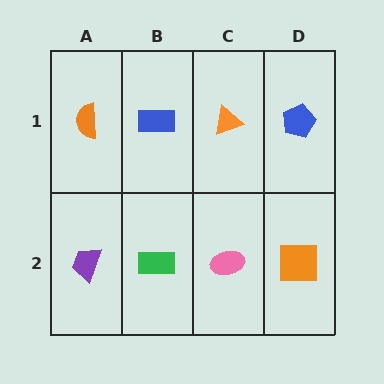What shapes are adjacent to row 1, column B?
A green rectangle (row 2, column B), an orange semicircle (row 1, column A), an orange triangle (row 1, column C).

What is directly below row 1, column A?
A purple trapezoid.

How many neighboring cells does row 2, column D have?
2.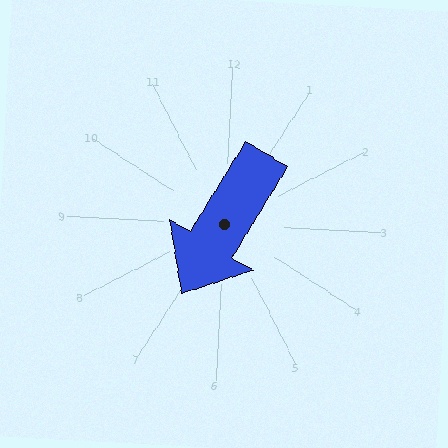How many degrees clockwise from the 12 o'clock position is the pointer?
Approximately 208 degrees.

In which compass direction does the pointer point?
Southwest.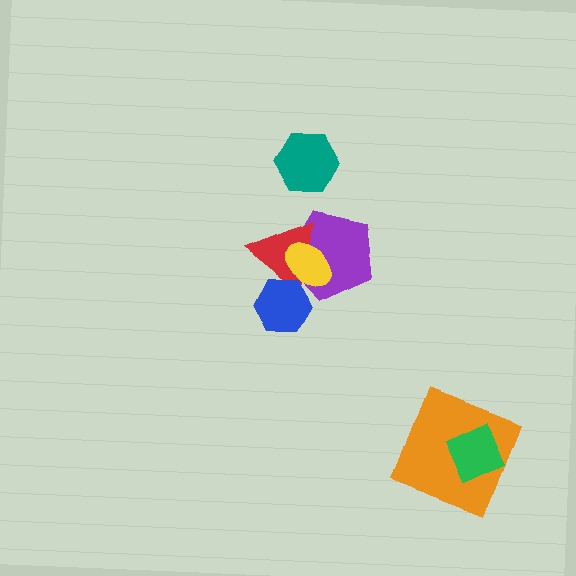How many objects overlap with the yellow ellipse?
3 objects overlap with the yellow ellipse.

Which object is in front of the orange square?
The green diamond is in front of the orange square.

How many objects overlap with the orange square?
1 object overlaps with the orange square.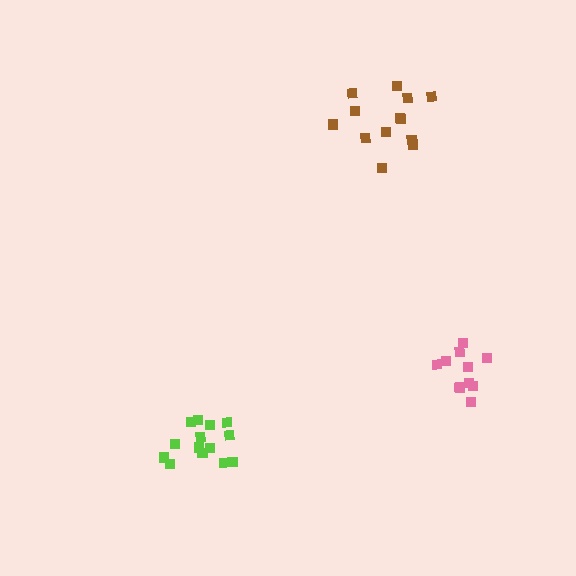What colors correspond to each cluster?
The clusters are colored: brown, pink, lime.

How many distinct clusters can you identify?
There are 3 distinct clusters.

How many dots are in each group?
Group 1: 13 dots, Group 2: 11 dots, Group 3: 14 dots (38 total).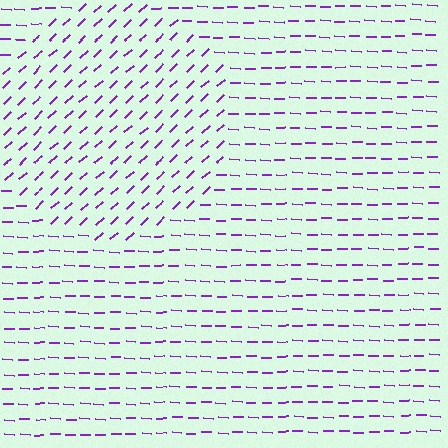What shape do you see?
I see a circle.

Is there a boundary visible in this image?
Yes, there is a texture boundary formed by a change in line orientation.